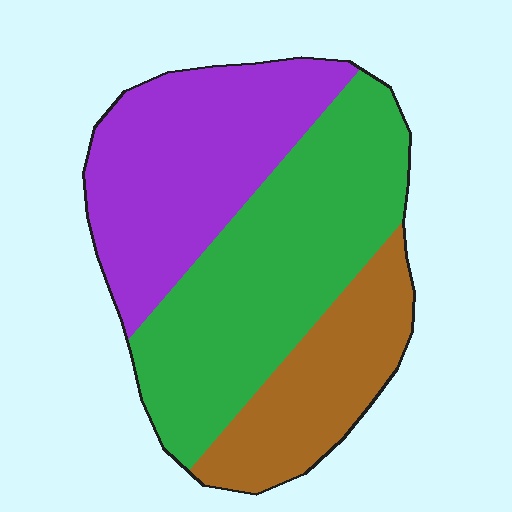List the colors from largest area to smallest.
From largest to smallest: green, purple, brown.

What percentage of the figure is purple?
Purple takes up about one third (1/3) of the figure.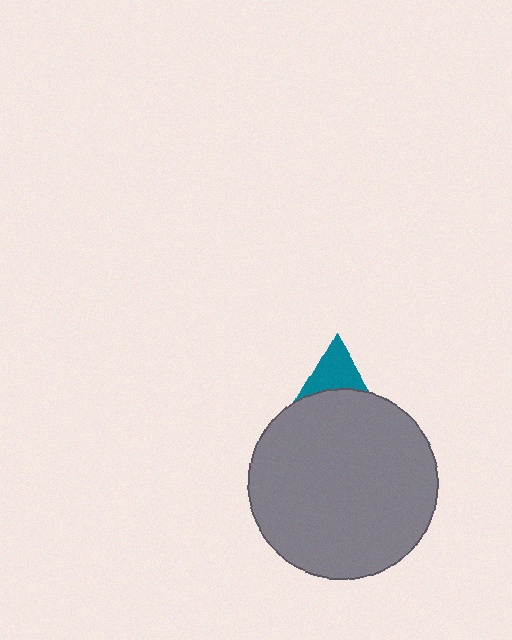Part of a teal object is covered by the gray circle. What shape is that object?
It is a triangle.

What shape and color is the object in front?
The object in front is a gray circle.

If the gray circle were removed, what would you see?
You would see the complete teal triangle.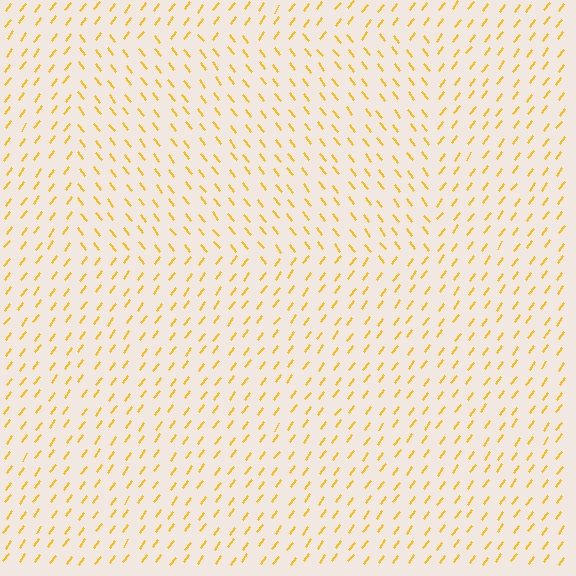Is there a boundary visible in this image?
Yes, there is a texture boundary formed by a change in line orientation.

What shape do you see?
I see a rectangle.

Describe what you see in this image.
The image is filled with small yellow line segments. A rectangle region in the image has lines oriented differently from the surrounding lines, creating a visible texture boundary.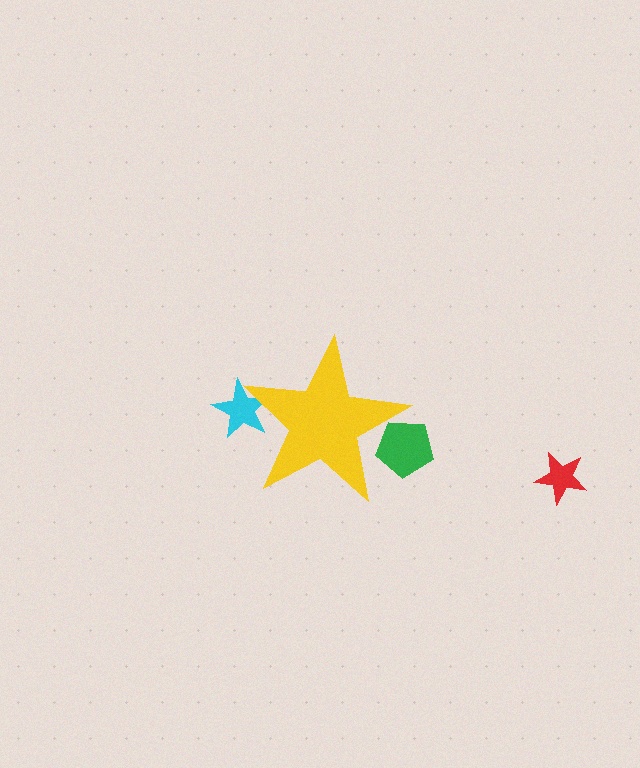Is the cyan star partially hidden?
Yes, the cyan star is partially hidden behind the yellow star.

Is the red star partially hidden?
No, the red star is fully visible.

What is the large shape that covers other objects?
A yellow star.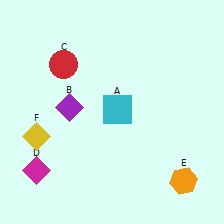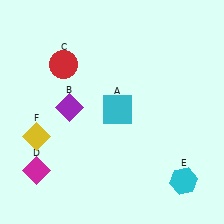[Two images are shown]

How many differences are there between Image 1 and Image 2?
There is 1 difference between the two images.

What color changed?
The hexagon (E) changed from orange in Image 1 to cyan in Image 2.